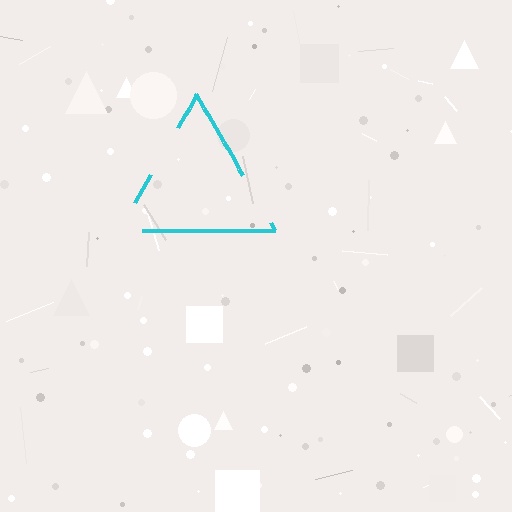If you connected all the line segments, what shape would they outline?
They would outline a triangle.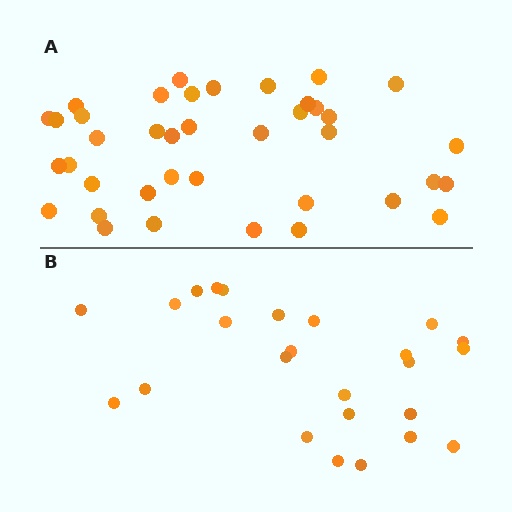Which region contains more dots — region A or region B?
Region A (the top region) has more dots.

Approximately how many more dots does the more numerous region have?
Region A has approximately 15 more dots than region B.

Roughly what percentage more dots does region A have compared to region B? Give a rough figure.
About 55% more.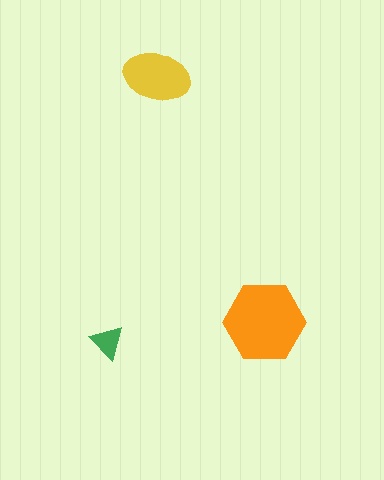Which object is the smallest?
The green triangle.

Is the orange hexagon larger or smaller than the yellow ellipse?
Larger.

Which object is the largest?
The orange hexagon.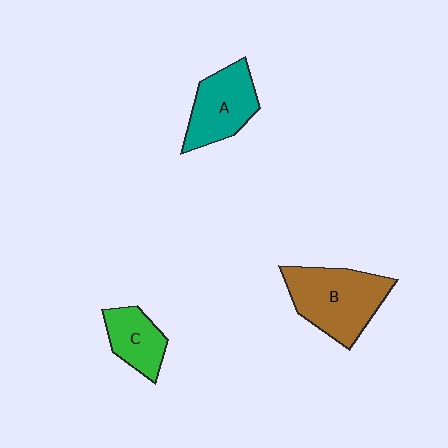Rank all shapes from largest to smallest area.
From largest to smallest: B (brown), A (teal), C (green).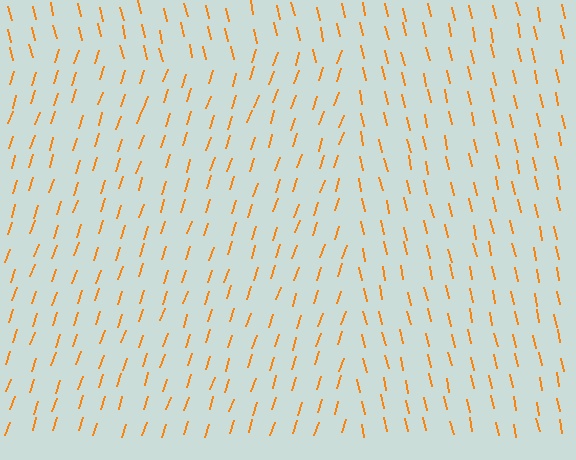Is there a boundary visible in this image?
Yes, there is a texture boundary formed by a change in line orientation.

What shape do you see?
I see a rectangle.